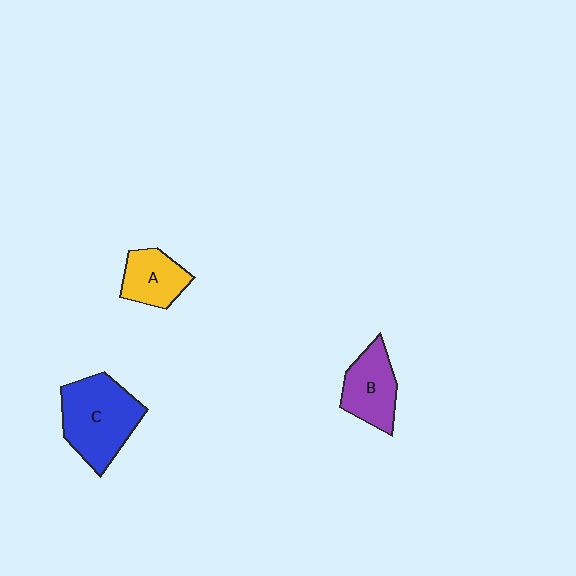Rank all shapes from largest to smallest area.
From largest to smallest: C (blue), B (purple), A (yellow).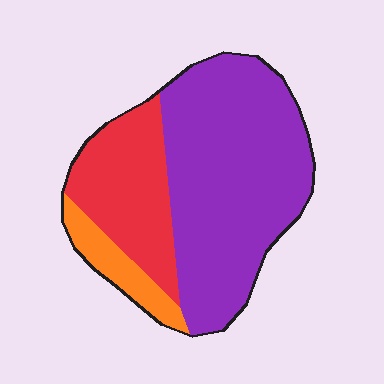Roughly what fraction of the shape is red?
Red covers around 25% of the shape.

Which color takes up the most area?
Purple, at roughly 65%.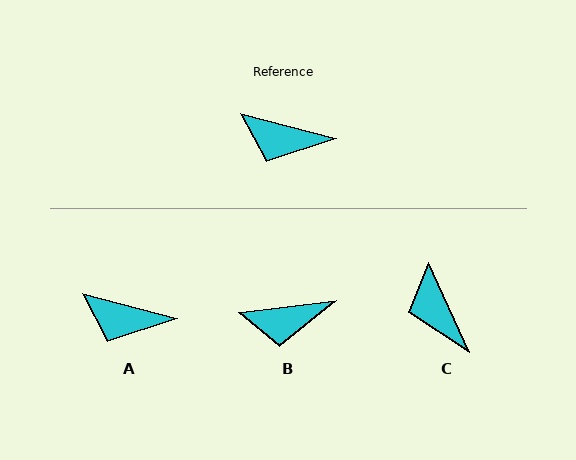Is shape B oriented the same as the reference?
No, it is off by about 22 degrees.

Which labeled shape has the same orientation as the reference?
A.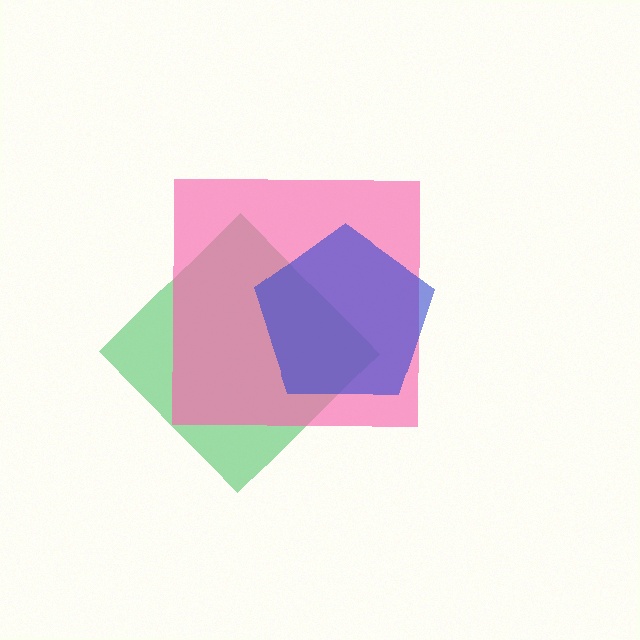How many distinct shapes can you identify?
There are 3 distinct shapes: a green diamond, a pink square, a blue pentagon.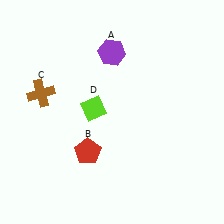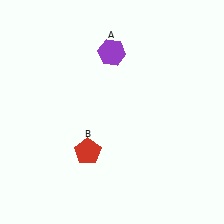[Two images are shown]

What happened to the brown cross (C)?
The brown cross (C) was removed in Image 2. It was in the top-left area of Image 1.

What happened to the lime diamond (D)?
The lime diamond (D) was removed in Image 2. It was in the top-left area of Image 1.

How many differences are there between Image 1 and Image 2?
There are 2 differences between the two images.